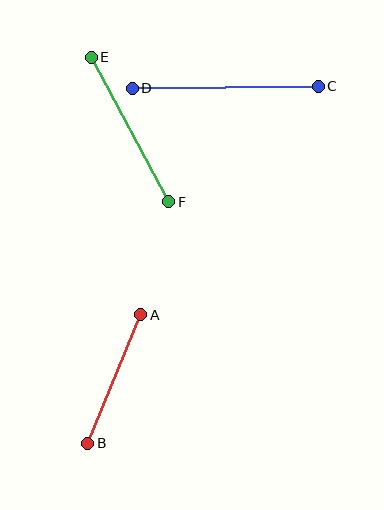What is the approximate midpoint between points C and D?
The midpoint is at approximately (225, 87) pixels.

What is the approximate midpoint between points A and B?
The midpoint is at approximately (114, 379) pixels.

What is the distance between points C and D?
The distance is approximately 186 pixels.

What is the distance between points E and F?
The distance is approximately 164 pixels.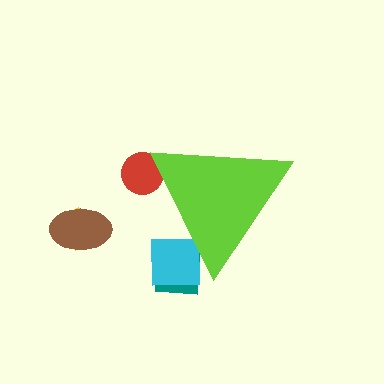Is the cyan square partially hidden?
Yes, the cyan square is partially hidden behind the lime triangle.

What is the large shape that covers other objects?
A lime triangle.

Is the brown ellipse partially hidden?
No, the brown ellipse is fully visible.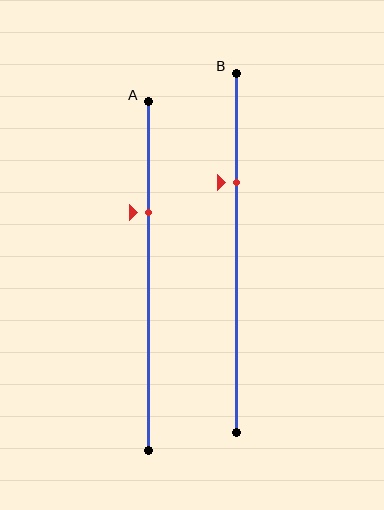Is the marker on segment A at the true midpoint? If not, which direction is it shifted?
No, the marker on segment A is shifted upward by about 18% of the segment length.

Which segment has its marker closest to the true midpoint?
Segment A has its marker closest to the true midpoint.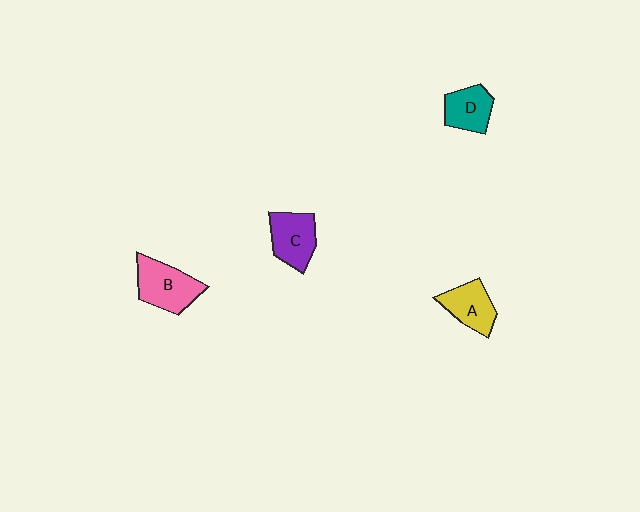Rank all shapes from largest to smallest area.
From largest to smallest: B (pink), C (purple), A (yellow), D (teal).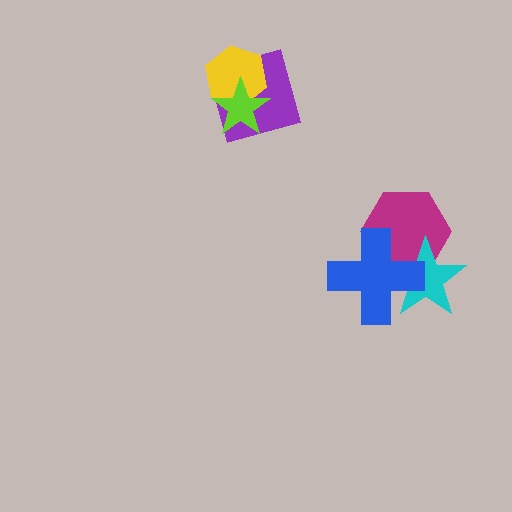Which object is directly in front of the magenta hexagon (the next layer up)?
The cyan star is directly in front of the magenta hexagon.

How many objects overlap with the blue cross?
2 objects overlap with the blue cross.